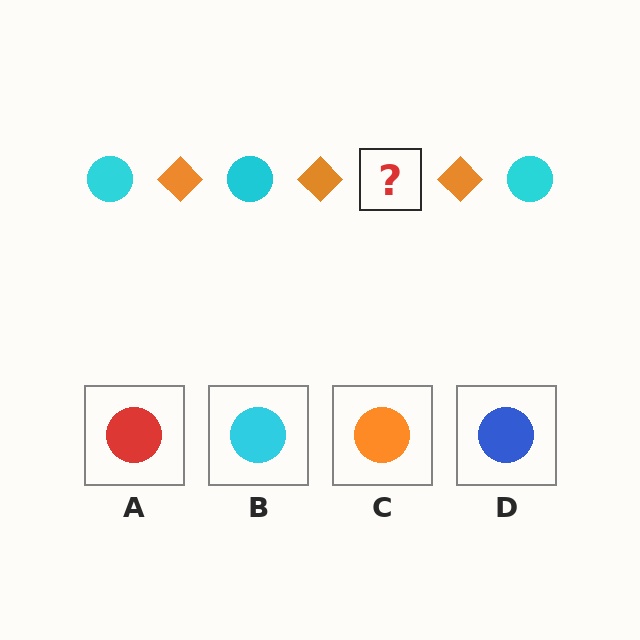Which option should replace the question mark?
Option B.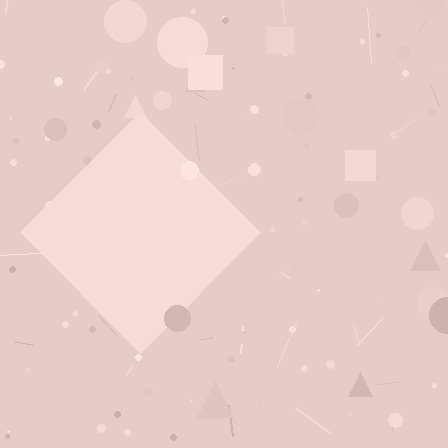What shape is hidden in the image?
A diamond is hidden in the image.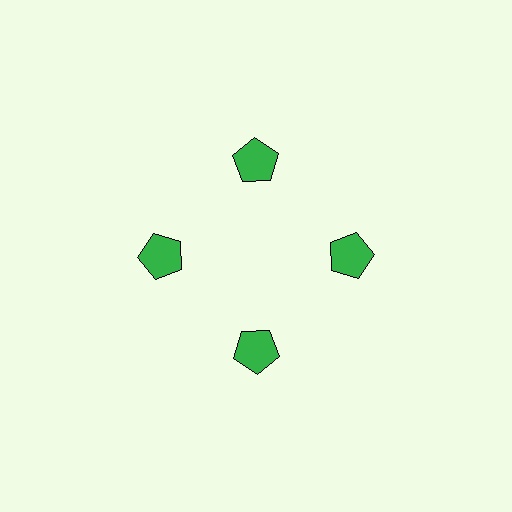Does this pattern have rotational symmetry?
Yes, this pattern has 4-fold rotational symmetry. It looks the same after rotating 90 degrees around the center.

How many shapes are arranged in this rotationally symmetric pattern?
There are 4 shapes, arranged in 4 groups of 1.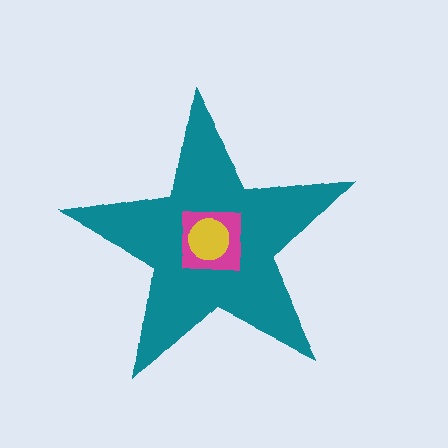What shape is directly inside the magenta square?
The yellow circle.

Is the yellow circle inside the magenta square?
Yes.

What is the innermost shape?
The yellow circle.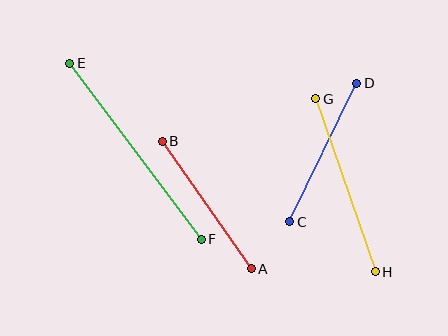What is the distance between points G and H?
The distance is approximately 183 pixels.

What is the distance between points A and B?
The distance is approximately 155 pixels.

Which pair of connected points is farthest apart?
Points E and F are farthest apart.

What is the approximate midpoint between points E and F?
The midpoint is at approximately (136, 151) pixels.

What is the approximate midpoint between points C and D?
The midpoint is at approximately (323, 153) pixels.